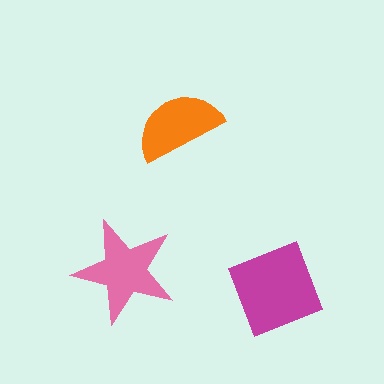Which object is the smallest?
The orange semicircle.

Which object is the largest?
The magenta diamond.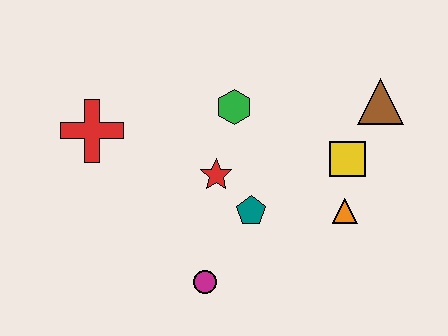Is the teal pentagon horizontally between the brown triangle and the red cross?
Yes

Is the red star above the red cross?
No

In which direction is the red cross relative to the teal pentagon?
The red cross is to the left of the teal pentagon.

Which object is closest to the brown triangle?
The yellow square is closest to the brown triangle.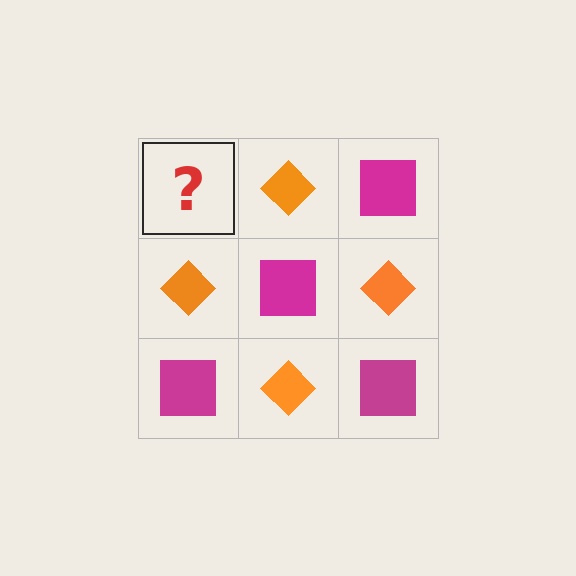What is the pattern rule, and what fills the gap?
The rule is that it alternates magenta square and orange diamond in a checkerboard pattern. The gap should be filled with a magenta square.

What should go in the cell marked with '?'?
The missing cell should contain a magenta square.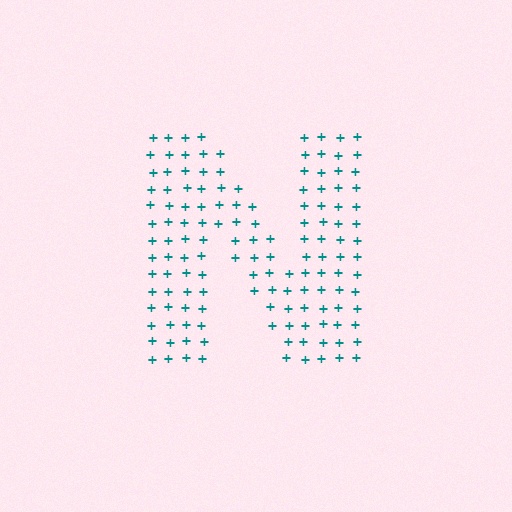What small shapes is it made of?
It is made of small plus signs.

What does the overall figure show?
The overall figure shows the letter N.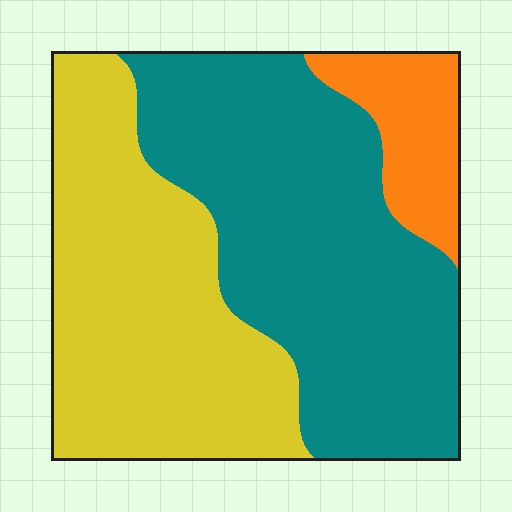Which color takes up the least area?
Orange, at roughly 10%.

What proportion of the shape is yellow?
Yellow covers roughly 40% of the shape.